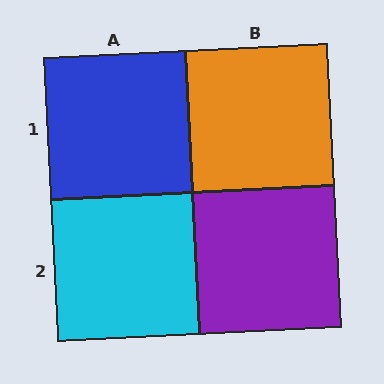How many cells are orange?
1 cell is orange.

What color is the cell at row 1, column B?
Orange.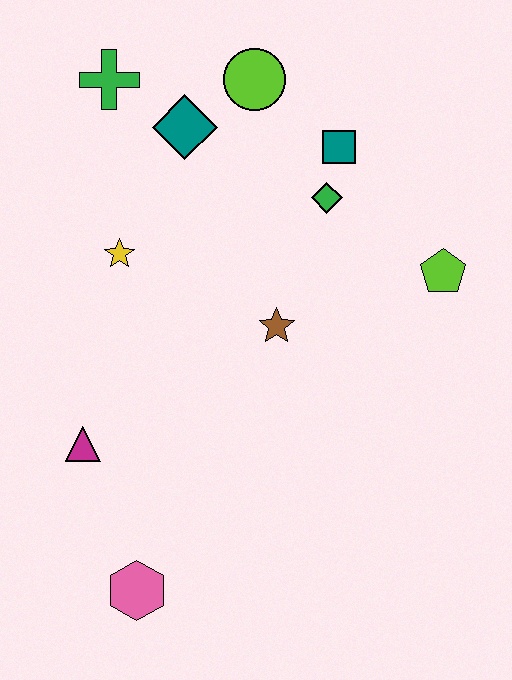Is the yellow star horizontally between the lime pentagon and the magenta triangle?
Yes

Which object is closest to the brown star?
The green diamond is closest to the brown star.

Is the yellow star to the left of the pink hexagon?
Yes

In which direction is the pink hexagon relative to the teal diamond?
The pink hexagon is below the teal diamond.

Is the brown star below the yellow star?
Yes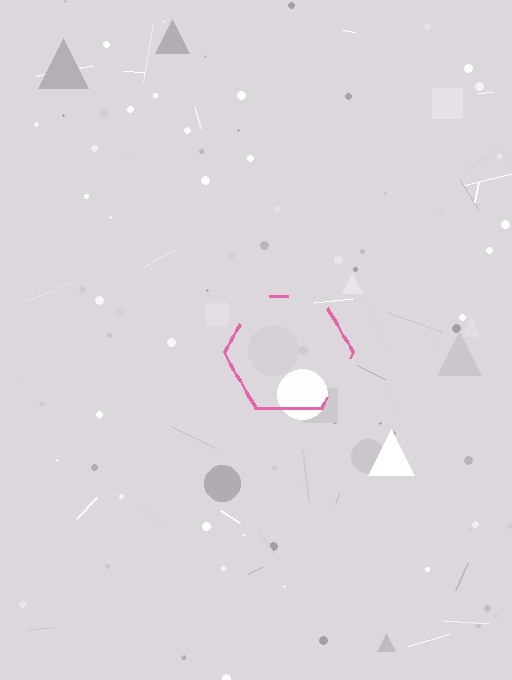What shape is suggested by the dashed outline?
The dashed outline suggests a hexagon.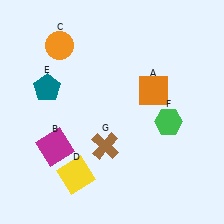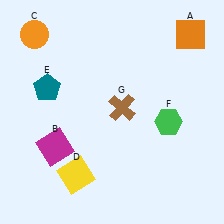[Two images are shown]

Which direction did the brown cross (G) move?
The brown cross (G) moved up.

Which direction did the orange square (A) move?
The orange square (A) moved up.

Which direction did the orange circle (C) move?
The orange circle (C) moved left.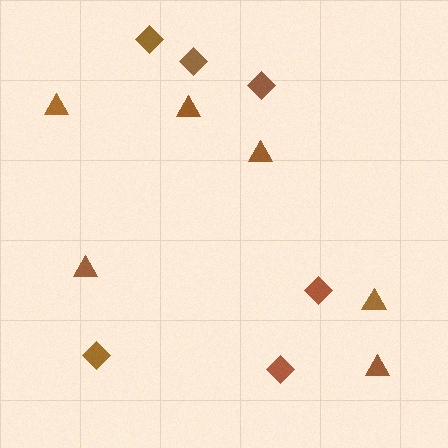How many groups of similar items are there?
There are 2 groups: one group of triangles (6) and one group of diamonds (6).